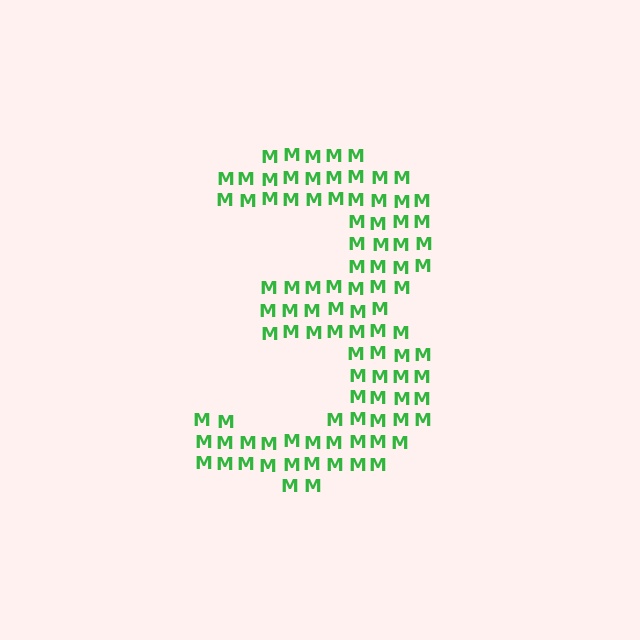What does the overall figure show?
The overall figure shows the digit 3.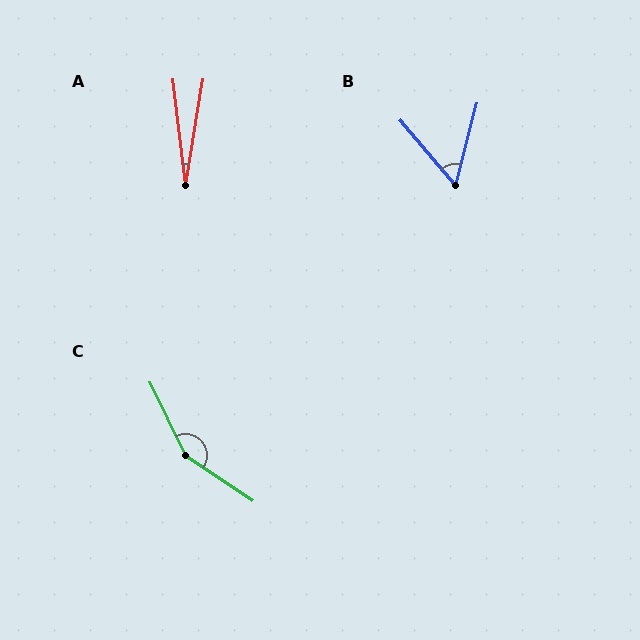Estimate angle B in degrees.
Approximately 54 degrees.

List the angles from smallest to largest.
A (16°), B (54°), C (150°).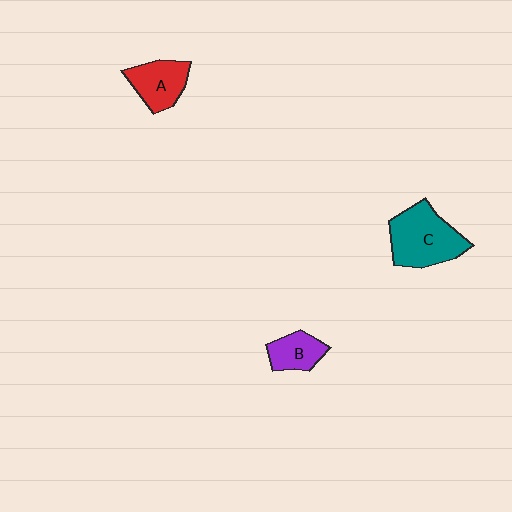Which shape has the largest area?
Shape C (teal).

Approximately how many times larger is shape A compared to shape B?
Approximately 1.3 times.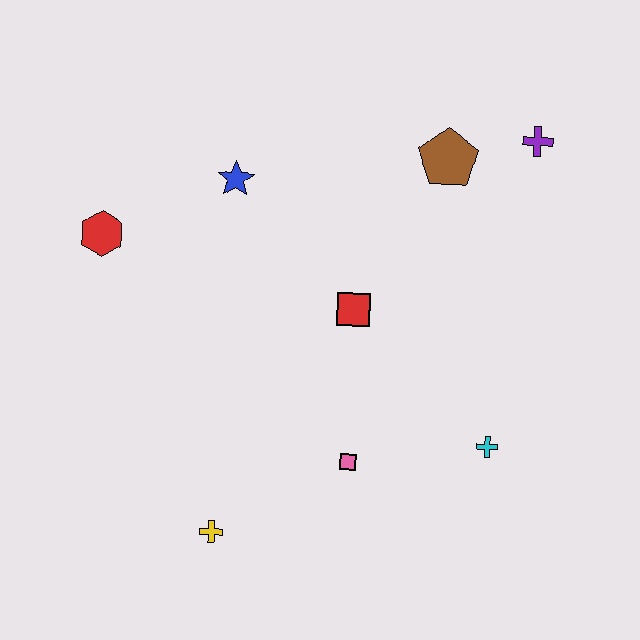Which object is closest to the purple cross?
The brown pentagon is closest to the purple cross.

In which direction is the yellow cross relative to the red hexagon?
The yellow cross is below the red hexagon.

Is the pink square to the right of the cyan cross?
No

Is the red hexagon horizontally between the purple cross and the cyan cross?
No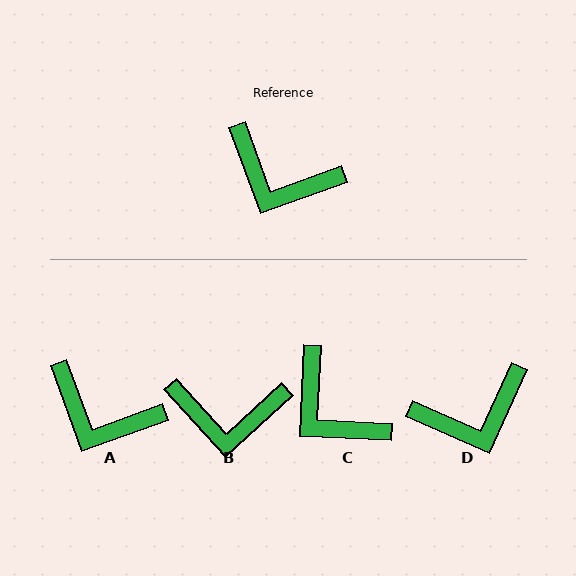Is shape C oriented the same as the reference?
No, it is off by about 23 degrees.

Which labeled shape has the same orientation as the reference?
A.